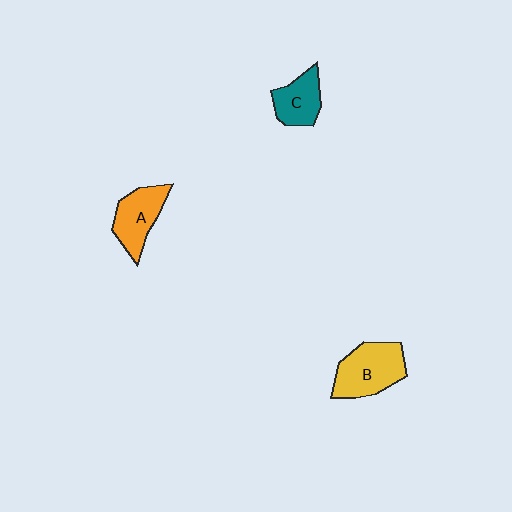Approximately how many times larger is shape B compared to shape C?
Approximately 1.5 times.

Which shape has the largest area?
Shape B (yellow).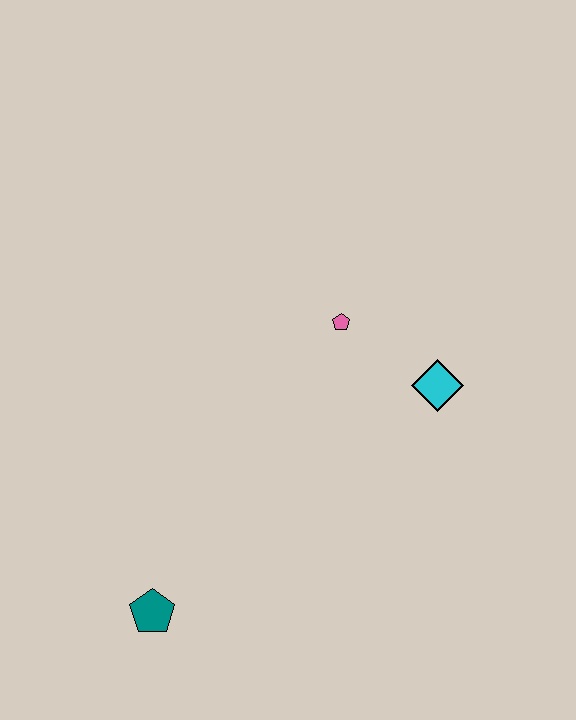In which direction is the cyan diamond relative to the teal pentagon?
The cyan diamond is to the right of the teal pentagon.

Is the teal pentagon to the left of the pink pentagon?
Yes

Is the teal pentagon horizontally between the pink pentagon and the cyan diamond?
No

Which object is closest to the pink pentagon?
The cyan diamond is closest to the pink pentagon.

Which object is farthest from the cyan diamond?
The teal pentagon is farthest from the cyan diamond.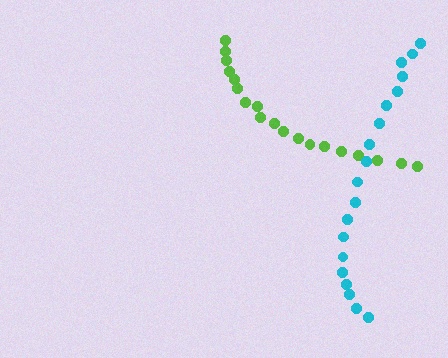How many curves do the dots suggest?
There are 2 distinct paths.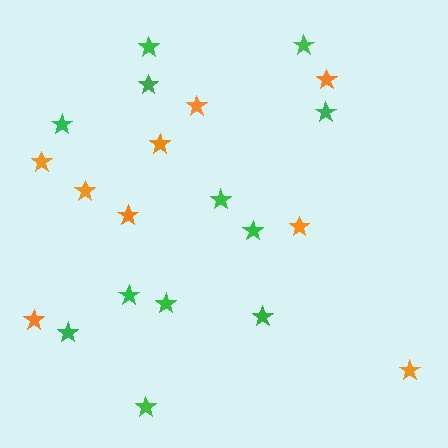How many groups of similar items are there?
There are 2 groups: one group of green stars (12) and one group of orange stars (9).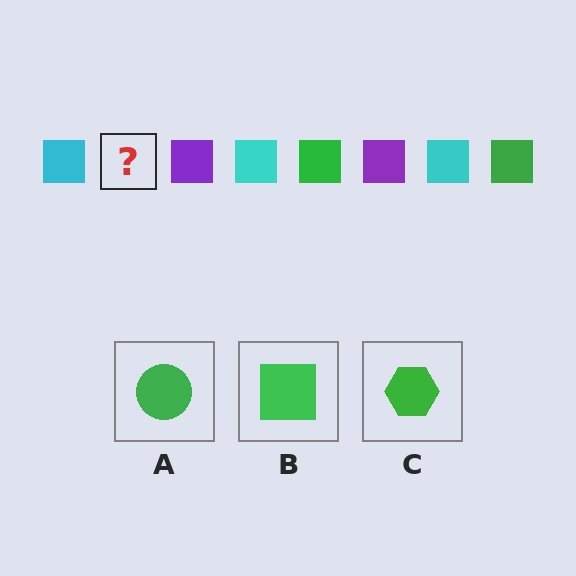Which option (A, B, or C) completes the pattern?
B.